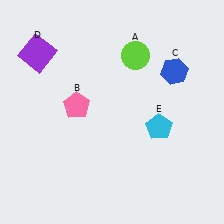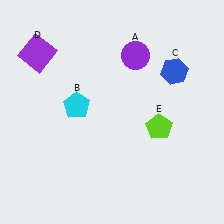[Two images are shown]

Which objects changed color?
A changed from lime to purple. B changed from pink to cyan. E changed from cyan to lime.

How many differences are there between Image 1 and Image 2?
There are 3 differences between the two images.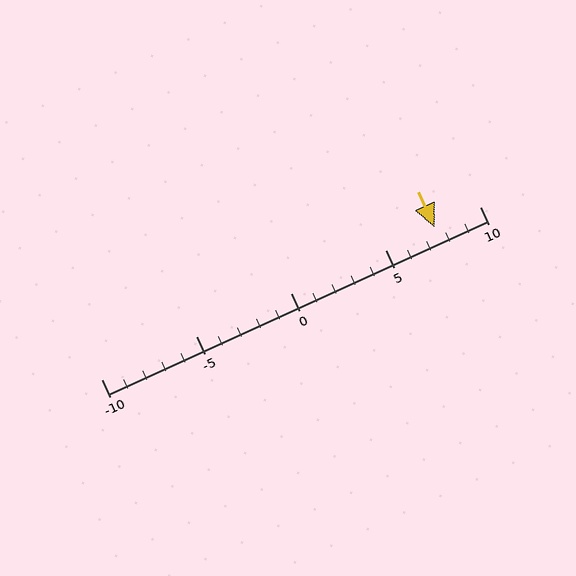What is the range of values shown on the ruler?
The ruler shows values from -10 to 10.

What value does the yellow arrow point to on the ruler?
The yellow arrow points to approximately 8.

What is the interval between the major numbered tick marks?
The major tick marks are spaced 5 units apart.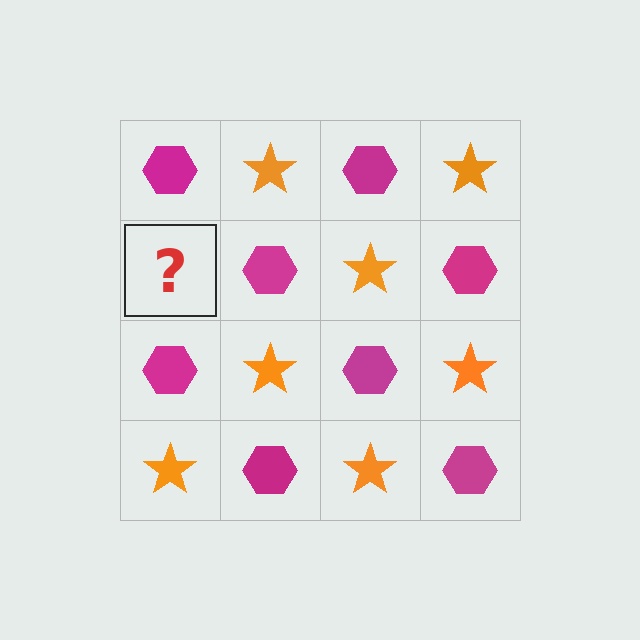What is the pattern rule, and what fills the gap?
The rule is that it alternates magenta hexagon and orange star in a checkerboard pattern. The gap should be filled with an orange star.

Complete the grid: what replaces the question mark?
The question mark should be replaced with an orange star.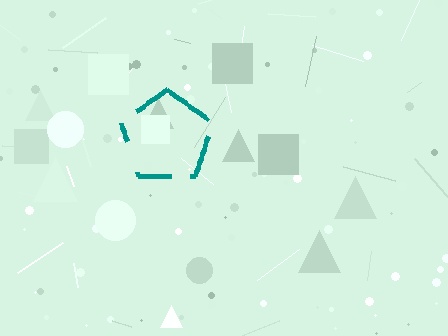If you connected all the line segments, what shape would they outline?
They would outline a pentagon.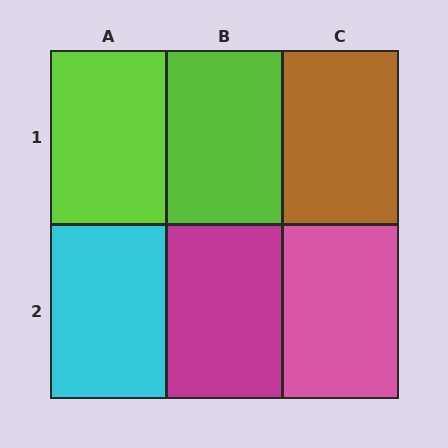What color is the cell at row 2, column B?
Magenta.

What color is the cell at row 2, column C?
Pink.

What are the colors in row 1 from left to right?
Lime, lime, brown.